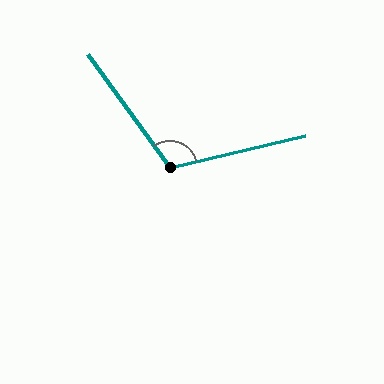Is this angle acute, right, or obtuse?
It is obtuse.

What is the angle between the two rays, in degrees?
Approximately 113 degrees.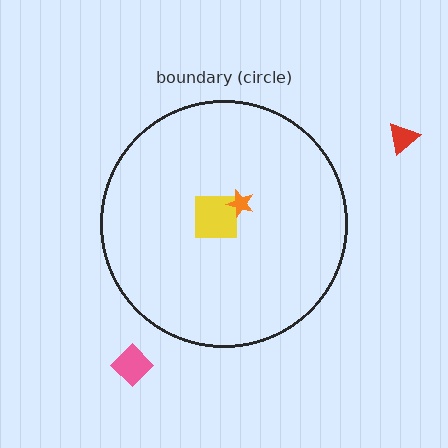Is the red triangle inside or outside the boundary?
Outside.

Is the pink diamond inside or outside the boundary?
Outside.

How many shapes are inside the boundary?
2 inside, 2 outside.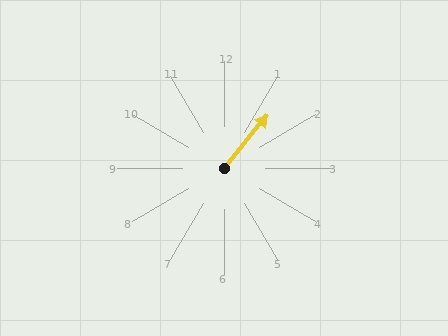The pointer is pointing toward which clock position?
Roughly 1 o'clock.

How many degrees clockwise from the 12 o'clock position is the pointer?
Approximately 39 degrees.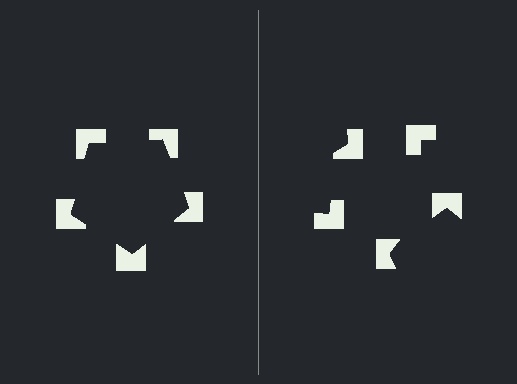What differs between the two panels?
The notched squares are positioned identically on both sides; only the wedge orientations differ. On the left they align to a pentagon; on the right they are misaligned.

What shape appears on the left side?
An illusory pentagon.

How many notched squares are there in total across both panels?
10 — 5 on each side.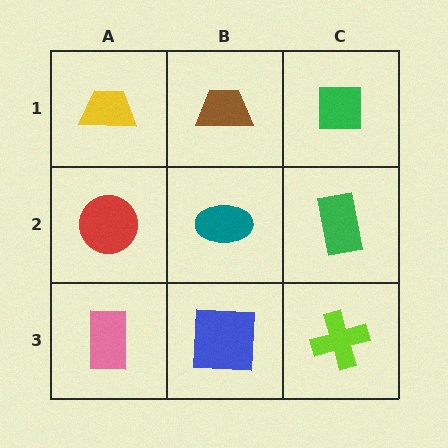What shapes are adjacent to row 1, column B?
A teal ellipse (row 2, column B), a yellow trapezoid (row 1, column A), a green square (row 1, column C).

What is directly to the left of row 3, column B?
A pink rectangle.